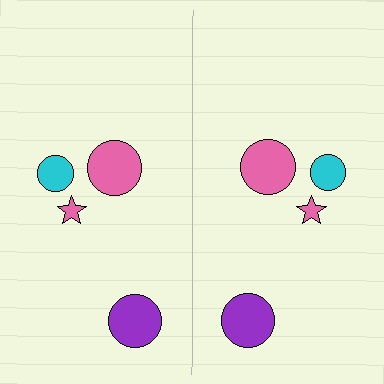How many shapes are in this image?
There are 8 shapes in this image.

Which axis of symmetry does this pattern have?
The pattern has a vertical axis of symmetry running through the center of the image.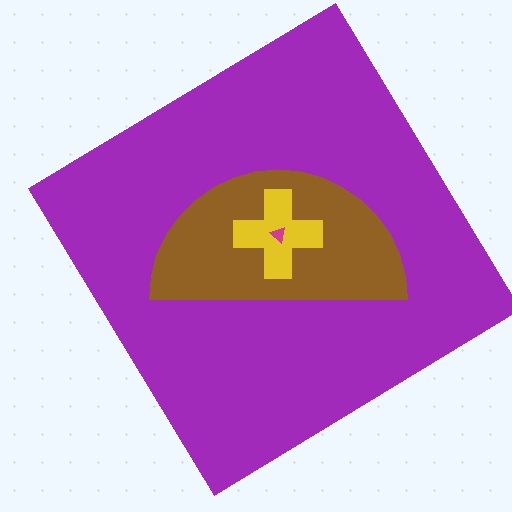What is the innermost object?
The magenta triangle.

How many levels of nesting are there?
4.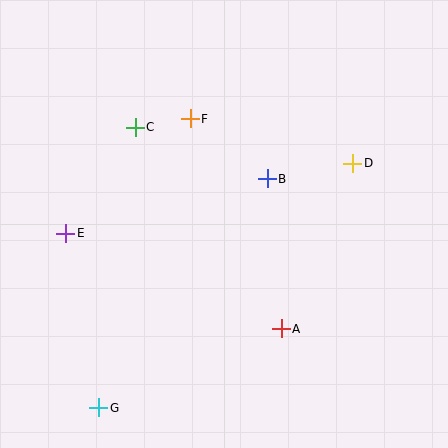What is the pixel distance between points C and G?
The distance between C and G is 282 pixels.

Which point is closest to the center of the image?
Point B at (267, 179) is closest to the center.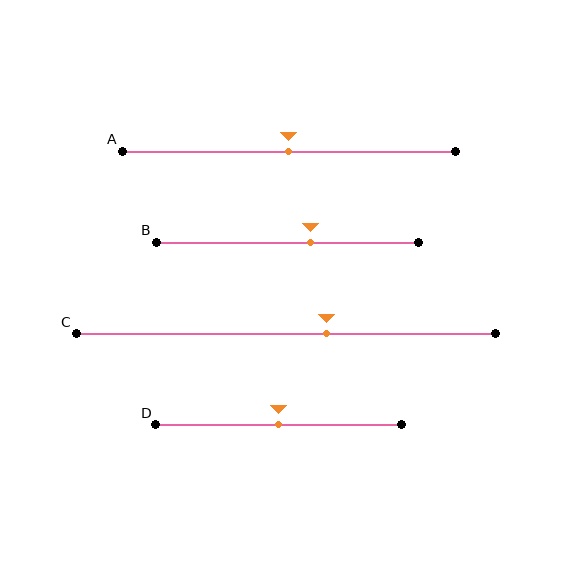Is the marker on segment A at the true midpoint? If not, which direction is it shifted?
Yes, the marker on segment A is at the true midpoint.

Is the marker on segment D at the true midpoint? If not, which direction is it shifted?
Yes, the marker on segment D is at the true midpoint.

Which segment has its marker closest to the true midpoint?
Segment A has its marker closest to the true midpoint.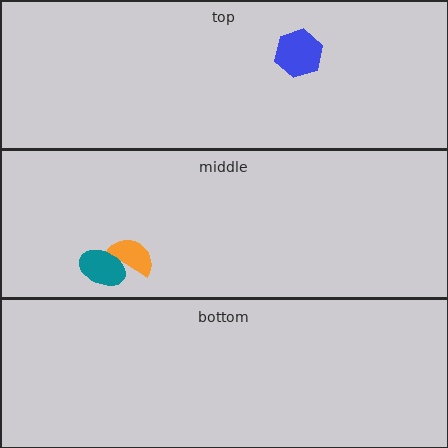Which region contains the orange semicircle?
The middle region.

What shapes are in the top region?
The blue hexagon.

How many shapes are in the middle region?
2.